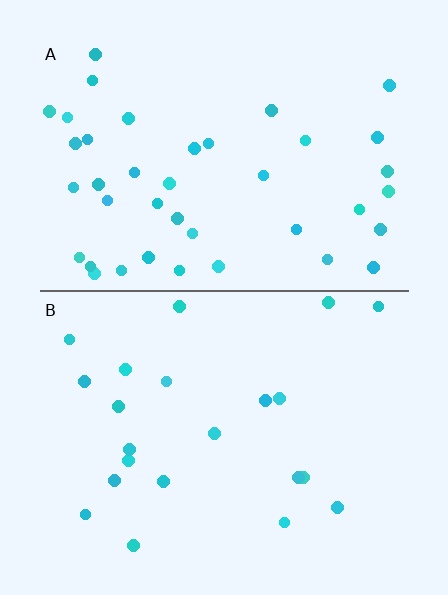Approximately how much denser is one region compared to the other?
Approximately 1.8× — region A over region B.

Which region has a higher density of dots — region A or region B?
A (the top).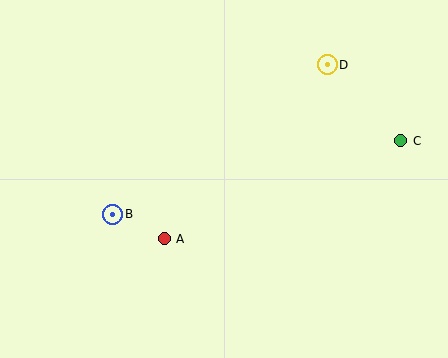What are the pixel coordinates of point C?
Point C is at (401, 141).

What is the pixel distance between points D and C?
The distance between D and C is 106 pixels.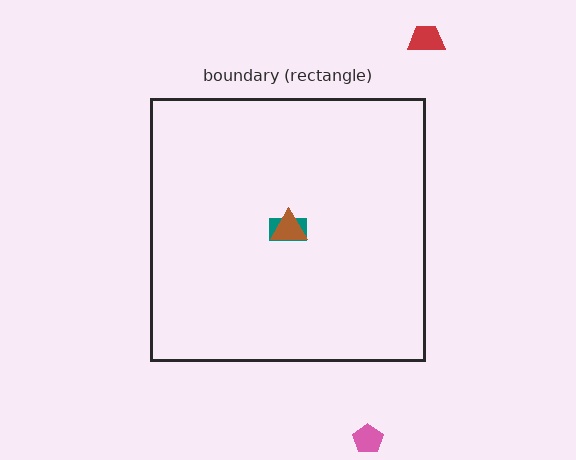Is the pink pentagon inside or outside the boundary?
Outside.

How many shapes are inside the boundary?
2 inside, 2 outside.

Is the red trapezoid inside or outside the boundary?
Outside.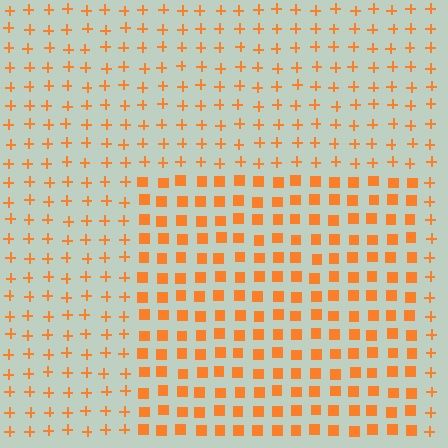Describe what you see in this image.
The image is filled with small orange elements arranged in a uniform grid. A rectangle-shaped region contains squares, while the surrounding area contains plus signs. The boundary is defined purely by the change in element shape.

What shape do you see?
I see a rectangle.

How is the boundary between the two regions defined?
The boundary is defined by a change in element shape: squares inside vs. plus signs outside. All elements share the same color and spacing.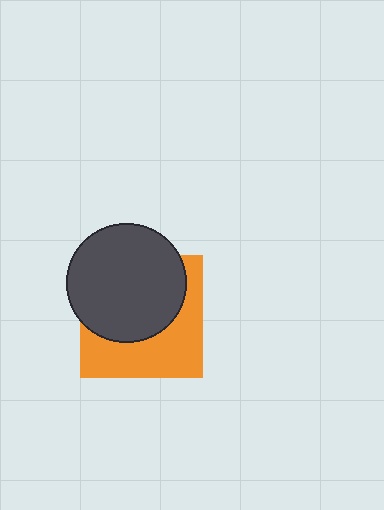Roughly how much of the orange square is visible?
About half of it is visible (roughly 45%).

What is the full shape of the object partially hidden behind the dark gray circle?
The partially hidden object is an orange square.